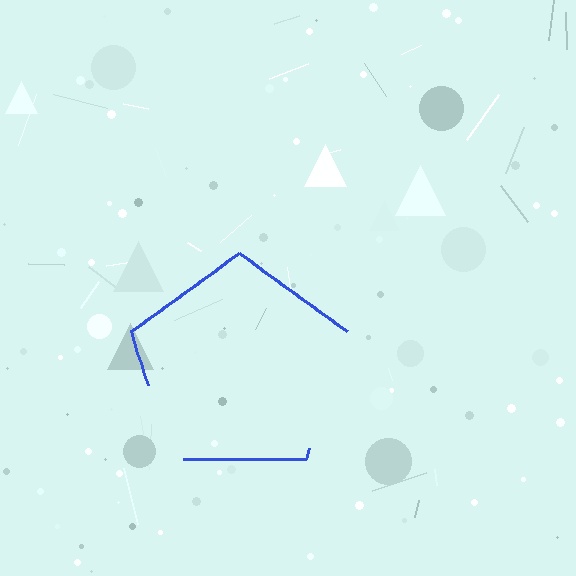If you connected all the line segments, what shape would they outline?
They would outline a pentagon.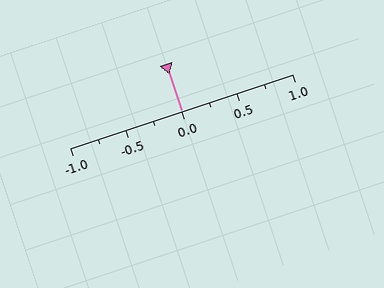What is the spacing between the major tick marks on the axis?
The major ticks are spaced 0.5 apart.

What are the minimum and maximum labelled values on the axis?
The axis runs from -1.0 to 1.0.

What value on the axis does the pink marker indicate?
The marker indicates approximately 0.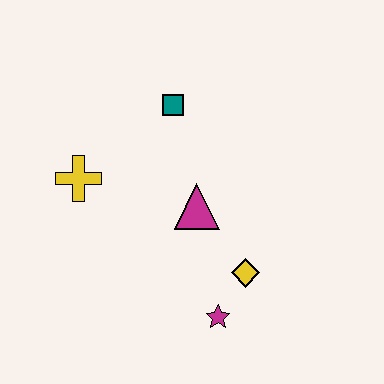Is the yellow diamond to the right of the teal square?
Yes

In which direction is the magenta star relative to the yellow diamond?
The magenta star is below the yellow diamond.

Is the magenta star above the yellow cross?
No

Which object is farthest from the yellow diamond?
The yellow cross is farthest from the yellow diamond.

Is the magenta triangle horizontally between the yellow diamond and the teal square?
Yes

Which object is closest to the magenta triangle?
The yellow diamond is closest to the magenta triangle.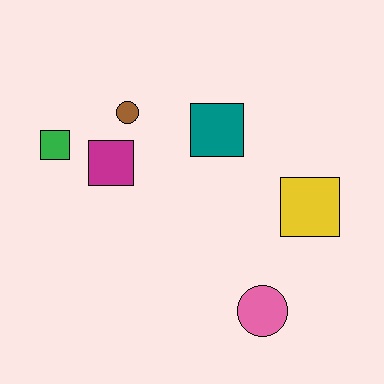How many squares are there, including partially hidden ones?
There are 4 squares.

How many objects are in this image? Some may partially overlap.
There are 6 objects.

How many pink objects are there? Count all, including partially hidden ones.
There is 1 pink object.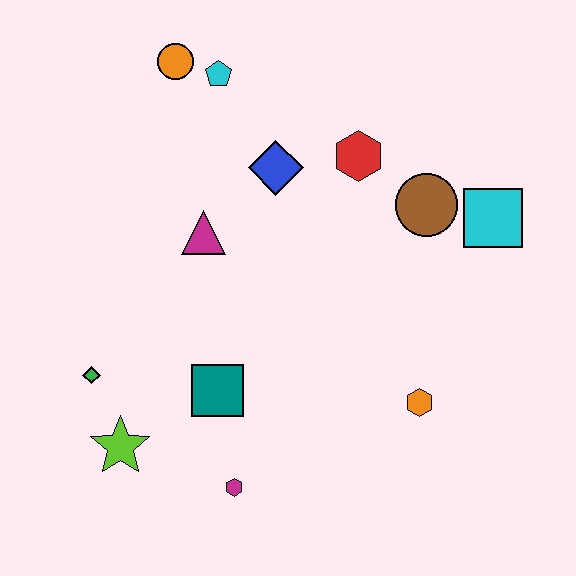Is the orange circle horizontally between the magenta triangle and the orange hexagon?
No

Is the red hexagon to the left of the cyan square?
Yes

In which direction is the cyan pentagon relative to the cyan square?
The cyan pentagon is to the left of the cyan square.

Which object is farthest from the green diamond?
The cyan square is farthest from the green diamond.